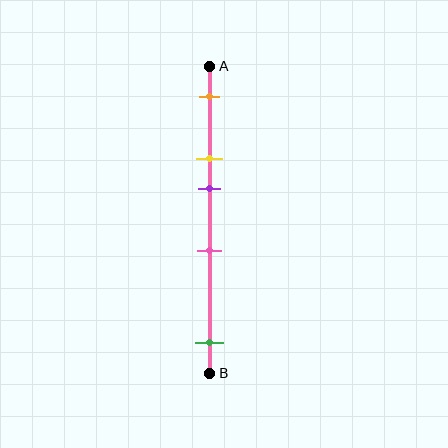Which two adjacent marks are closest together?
The yellow and purple marks are the closest adjacent pair.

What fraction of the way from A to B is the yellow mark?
The yellow mark is approximately 30% (0.3) of the way from A to B.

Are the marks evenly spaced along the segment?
No, the marks are not evenly spaced.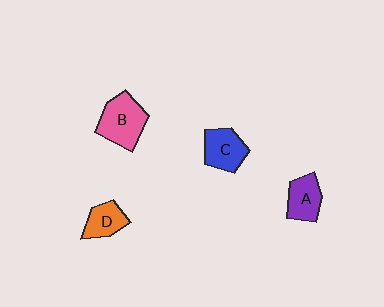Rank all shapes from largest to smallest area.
From largest to smallest: B (pink), C (blue), A (purple), D (orange).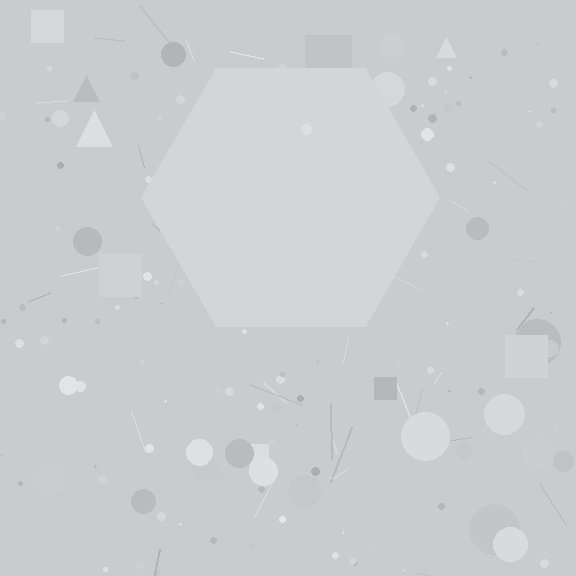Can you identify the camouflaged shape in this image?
The camouflaged shape is a hexagon.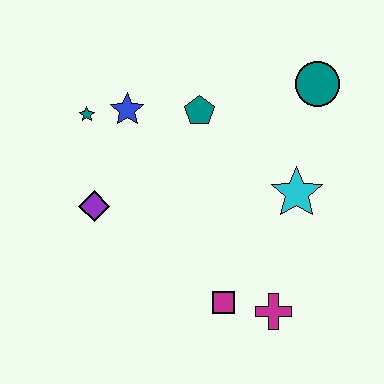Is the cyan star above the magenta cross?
Yes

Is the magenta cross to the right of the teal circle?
No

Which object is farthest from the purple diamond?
The teal circle is farthest from the purple diamond.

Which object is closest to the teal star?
The blue star is closest to the teal star.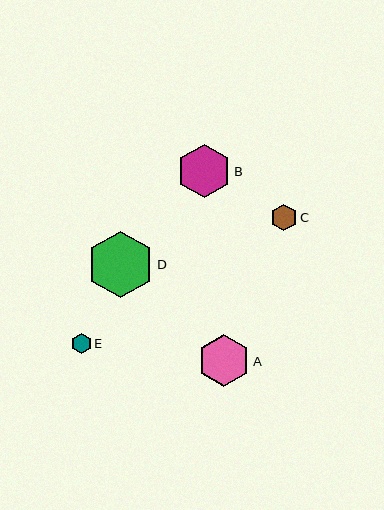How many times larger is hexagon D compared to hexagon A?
Hexagon D is approximately 1.3 times the size of hexagon A.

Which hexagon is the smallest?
Hexagon E is the smallest with a size of approximately 20 pixels.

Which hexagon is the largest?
Hexagon D is the largest with a size of approximately 67 pixels.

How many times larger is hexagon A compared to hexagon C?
Hexagon A is approximately 2.0 times the size of hexagon C.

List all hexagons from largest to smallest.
From largest to smallest: D, B, A, C, E.